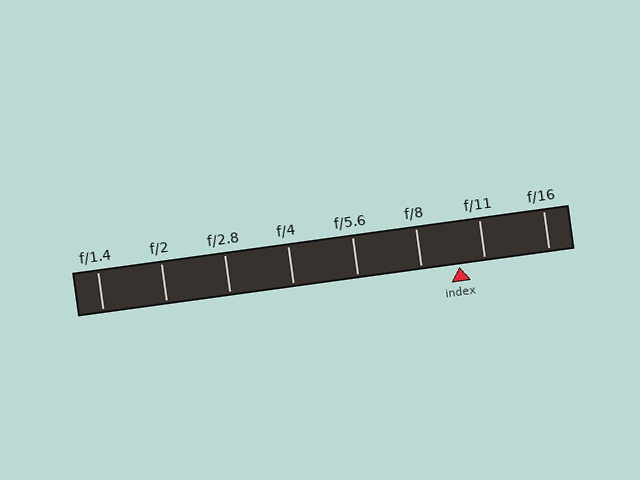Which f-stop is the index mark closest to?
The index mark is closest to f/11.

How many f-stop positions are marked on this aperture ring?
There are 8 f-stop positions marked.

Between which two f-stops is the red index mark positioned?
The index mark is between f/8 and f/11.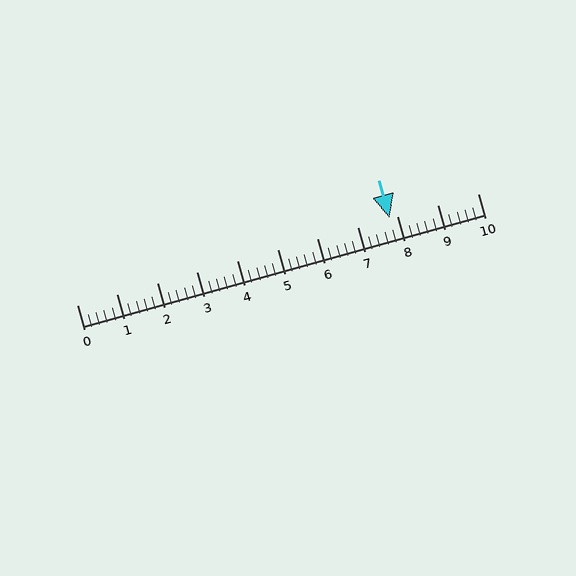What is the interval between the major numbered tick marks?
The major tick marks are spaced 1 units apart.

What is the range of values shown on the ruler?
The ruler shows values from 0 to 10.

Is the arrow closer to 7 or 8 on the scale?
The arrow is closer to 8.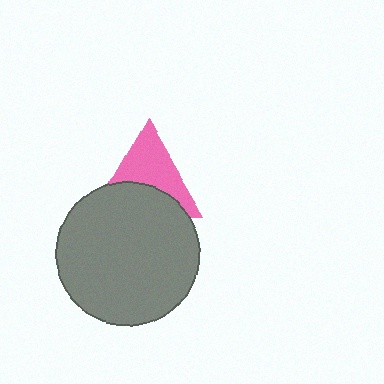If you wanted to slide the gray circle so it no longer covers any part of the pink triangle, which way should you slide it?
Slide it down — that is the most direct way to separate the two shapes.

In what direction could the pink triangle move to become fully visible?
The pink triangle could move up. That would shift it out from behind the gray circle entirely.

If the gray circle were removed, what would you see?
You would see the complete pink triangle.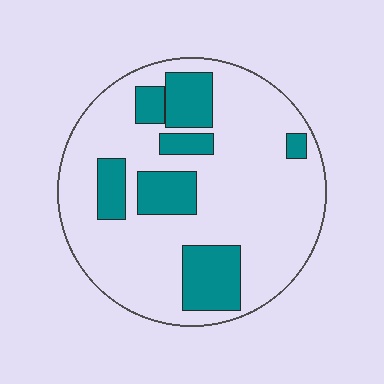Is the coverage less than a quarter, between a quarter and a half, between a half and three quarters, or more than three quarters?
Less than a quarter.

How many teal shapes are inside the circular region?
7.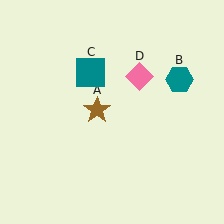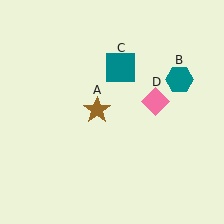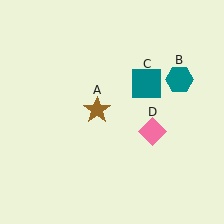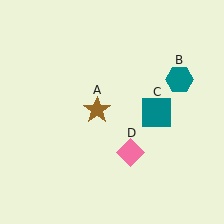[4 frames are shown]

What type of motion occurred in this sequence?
The teal square (object C), pink diamond (object D) rotated clockwise around the center of the scene.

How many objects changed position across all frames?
2 objects changed position: teal square (object C), pink diamond (object D).